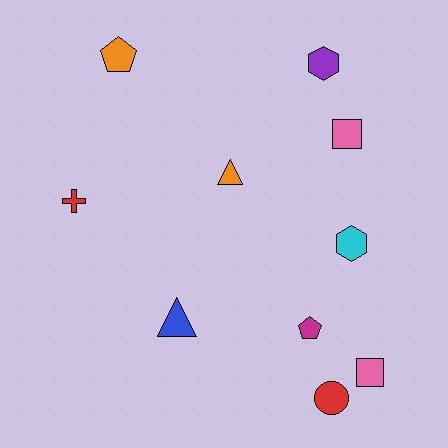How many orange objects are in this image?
There are 2 orange objects.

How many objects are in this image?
There are 10 objects.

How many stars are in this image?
There are no stars.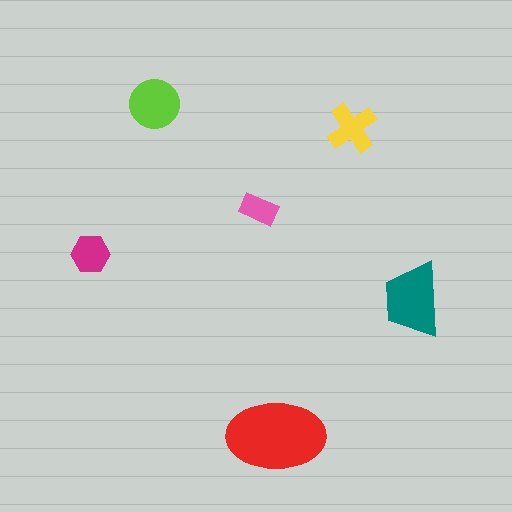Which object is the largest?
The red ellipse.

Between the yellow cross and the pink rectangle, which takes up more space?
The yellow cross.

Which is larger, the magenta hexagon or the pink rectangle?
The magenta hexagon.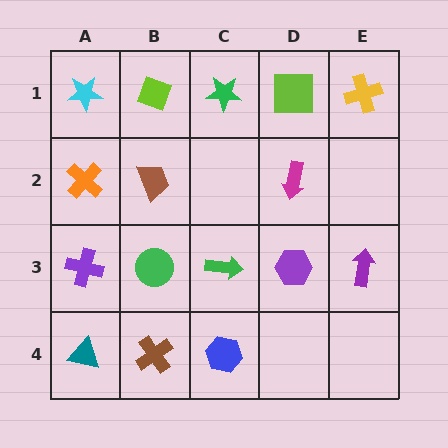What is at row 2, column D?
A magenta arrow.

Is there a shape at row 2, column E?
No, that cell is empty.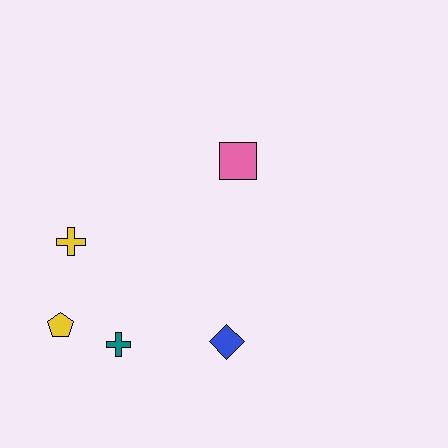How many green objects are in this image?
There are no green objects.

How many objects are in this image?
There are 5 objects.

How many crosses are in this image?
There are 2 crosses.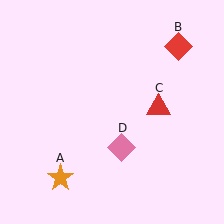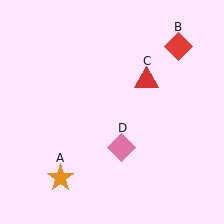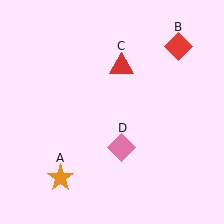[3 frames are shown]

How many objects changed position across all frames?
1 object changed position: red triangle (object C).